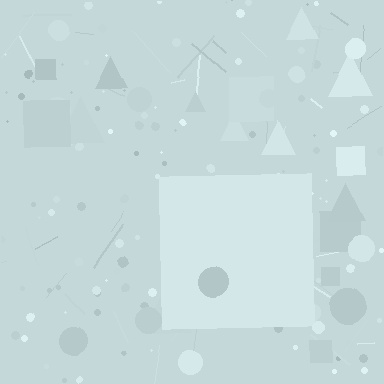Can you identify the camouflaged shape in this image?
The camouflaged shape is a square.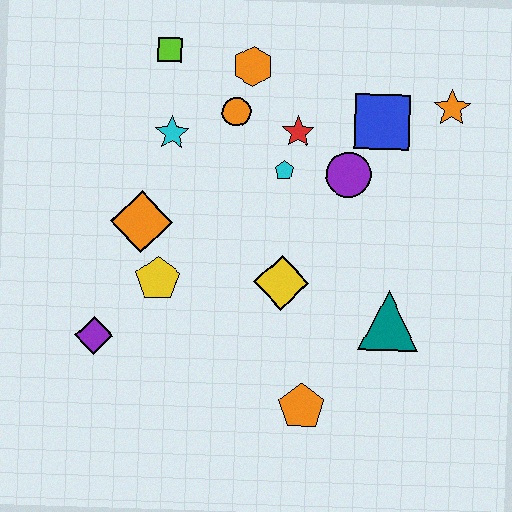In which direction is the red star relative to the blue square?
The red star is to the left of the blue square.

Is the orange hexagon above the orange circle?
Yes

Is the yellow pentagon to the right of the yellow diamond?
No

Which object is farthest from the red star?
The purple diamond is farthest from the red star.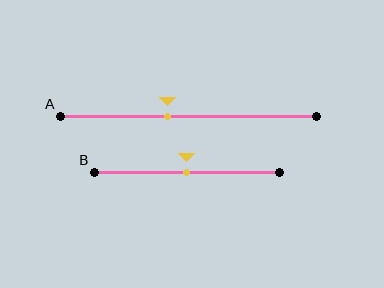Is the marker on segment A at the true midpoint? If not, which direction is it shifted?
No, the marker on segment A is shifted to the left by about 8% of the segment length.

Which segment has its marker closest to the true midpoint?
Segment B has its marker closest to the true midpoint.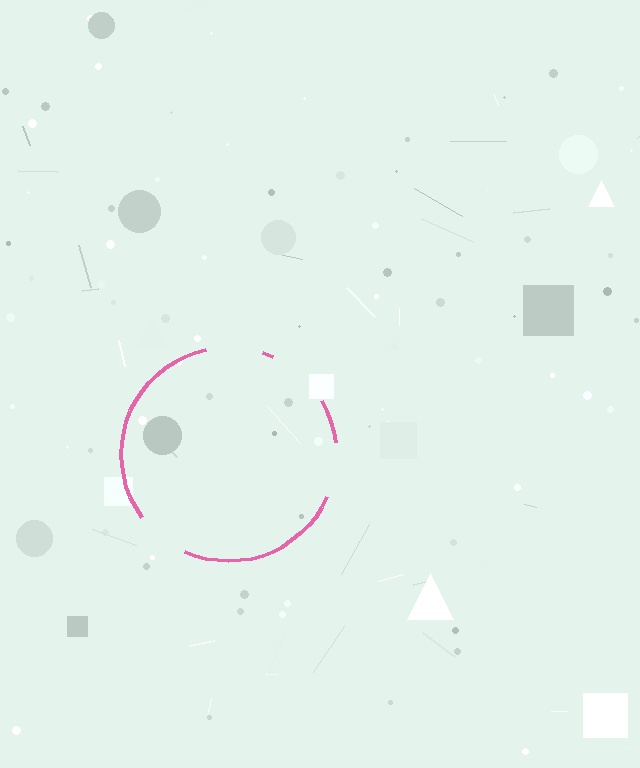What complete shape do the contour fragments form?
The contour fragments form a circle.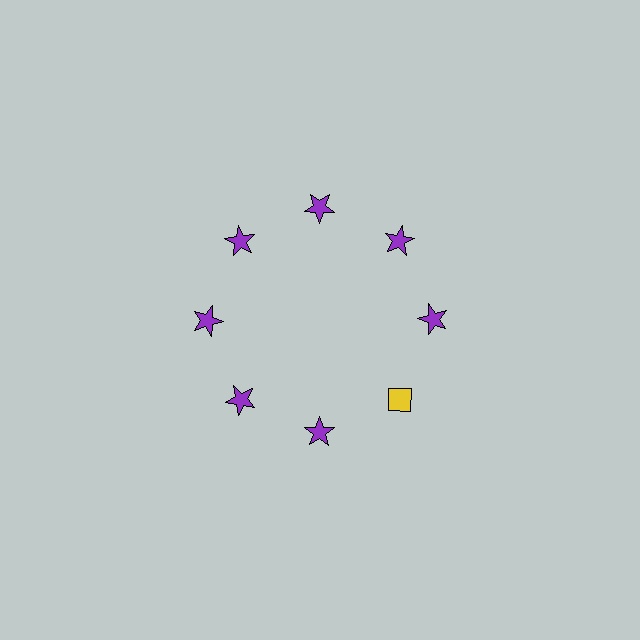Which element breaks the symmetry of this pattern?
The yellow diamond at roughly the 4 o'clock position breaks the symmetry. All other shapes are purple stars.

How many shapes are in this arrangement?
There are 8 shapes arranged in a ring pattern.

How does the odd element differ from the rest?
It differs in both color (yellow instead of purple) and shape (diamond instead of star).